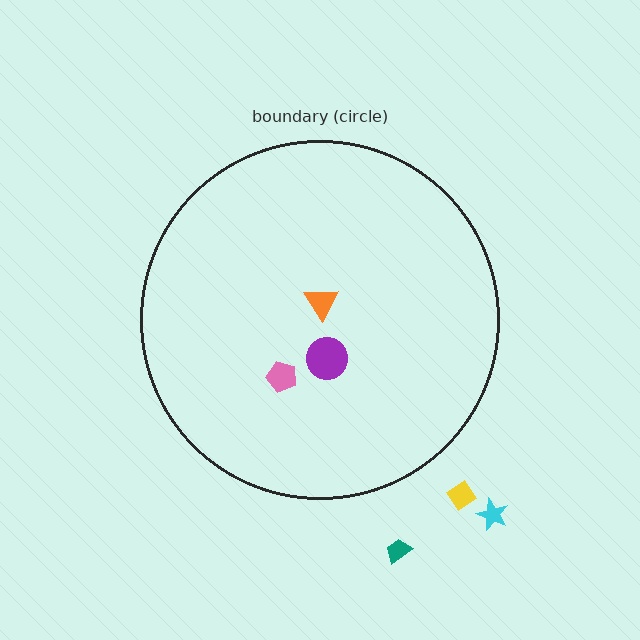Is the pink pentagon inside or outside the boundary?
Inside.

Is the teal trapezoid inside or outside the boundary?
Outside.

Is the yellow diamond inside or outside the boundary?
Outside.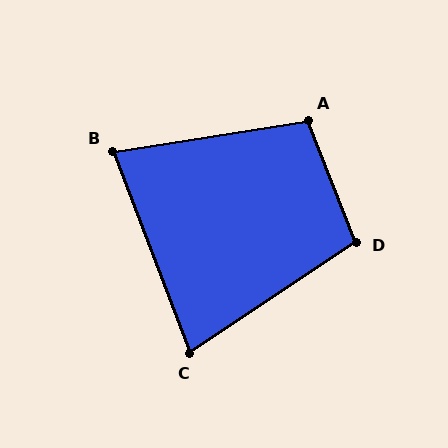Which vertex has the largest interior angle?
A, at approximately 103 degrees.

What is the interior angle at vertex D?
Approximately 102 degrees (obtuse).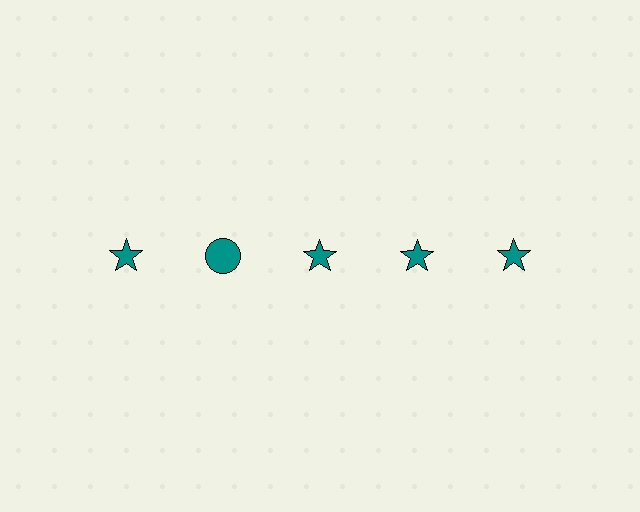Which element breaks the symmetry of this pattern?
The teal circle in the top row, second from left column breaks the symmetry. All other shapes are teal stars.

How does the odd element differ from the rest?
It has a different shape: circle instead of star.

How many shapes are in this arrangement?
There are 5 shapes arranged in a grid pattern.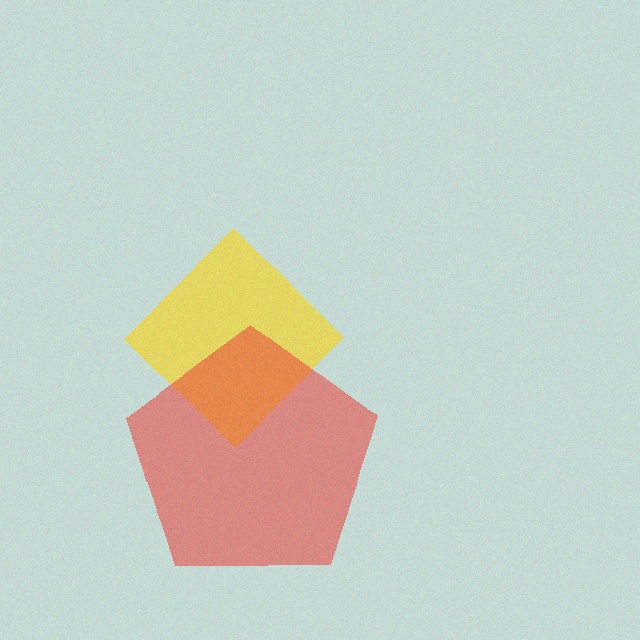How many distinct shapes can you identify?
There are 2 distinct shapes: a yellow diamond, a red pentagon.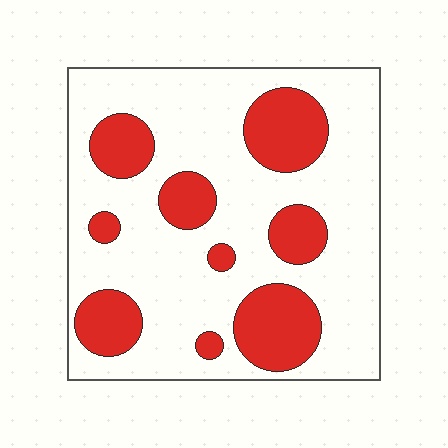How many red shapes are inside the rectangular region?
9.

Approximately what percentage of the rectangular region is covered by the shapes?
Approximately 25%.